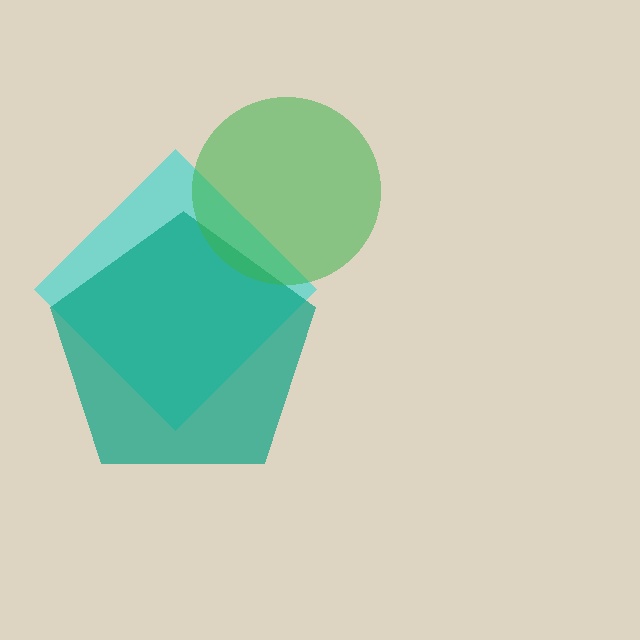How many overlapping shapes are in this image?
There are 3 overlapping shapes in the image.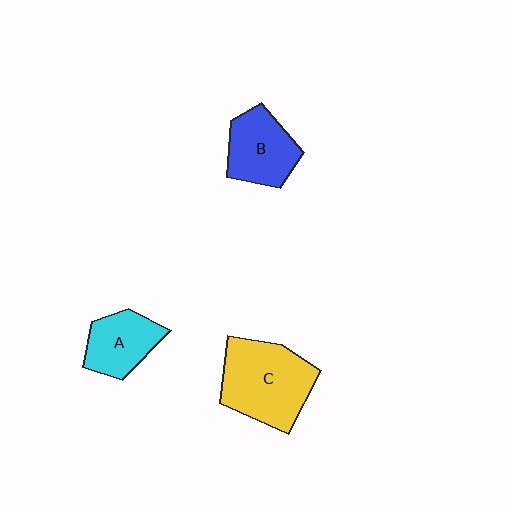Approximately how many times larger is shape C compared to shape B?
Approximately 1.5 times.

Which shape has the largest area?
Shape C (yellow).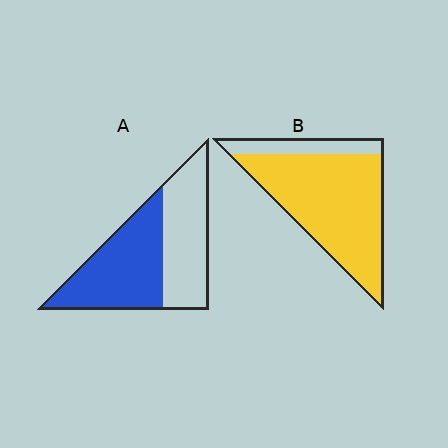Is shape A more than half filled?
Roughly half.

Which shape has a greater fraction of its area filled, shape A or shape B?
Shape B.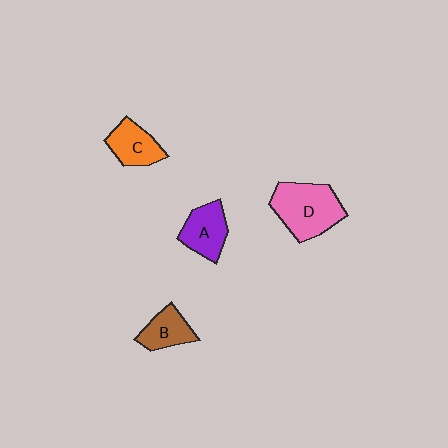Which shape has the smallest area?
Shape B (brown).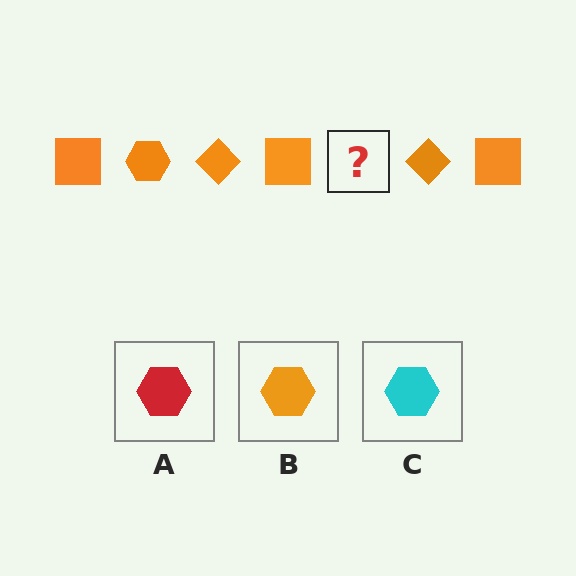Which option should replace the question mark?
Option B.